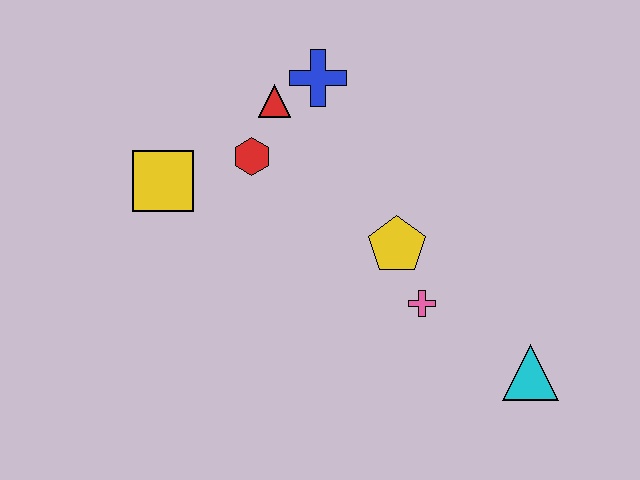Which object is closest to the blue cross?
The red triangle is closest to the blue cross.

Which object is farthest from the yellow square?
The cyan triangle is farthest from the yellow square.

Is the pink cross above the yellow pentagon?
No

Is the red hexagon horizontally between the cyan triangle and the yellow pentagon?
No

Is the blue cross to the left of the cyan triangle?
Yes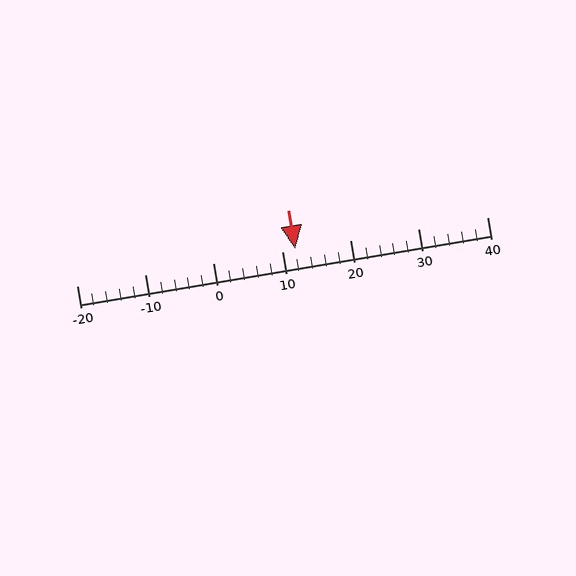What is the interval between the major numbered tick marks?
The major tick marks are spaced 10 units apart.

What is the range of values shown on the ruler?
The ruler shows values from -20 to 40.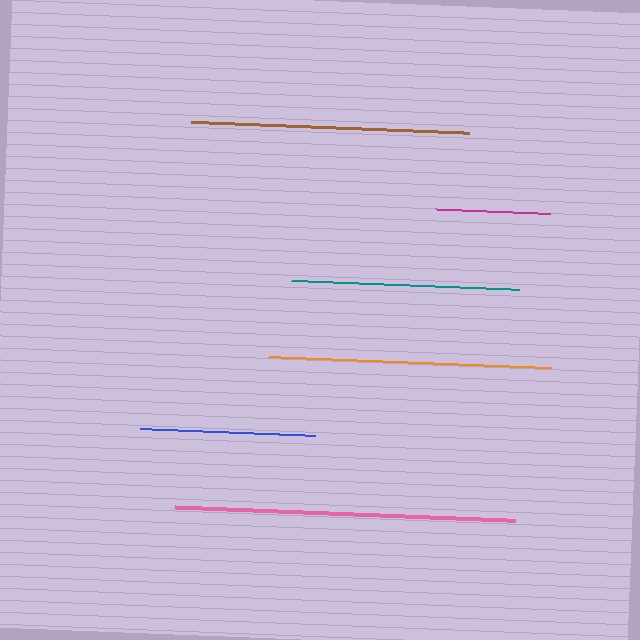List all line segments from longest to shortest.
From longest to shortest: pink, orange, brown, teal, blue, magenta.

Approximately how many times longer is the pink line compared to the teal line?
The pink line is approximately 1.5 times the length of the teal line.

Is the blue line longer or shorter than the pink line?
The pink line is longer than the blue line.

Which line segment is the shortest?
The magenta line is the shortest at approximately 115 pixels.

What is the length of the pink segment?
The pink segment is approximately 341 pixels long.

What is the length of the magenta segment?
The magenta segment is approximately 115 pixels long.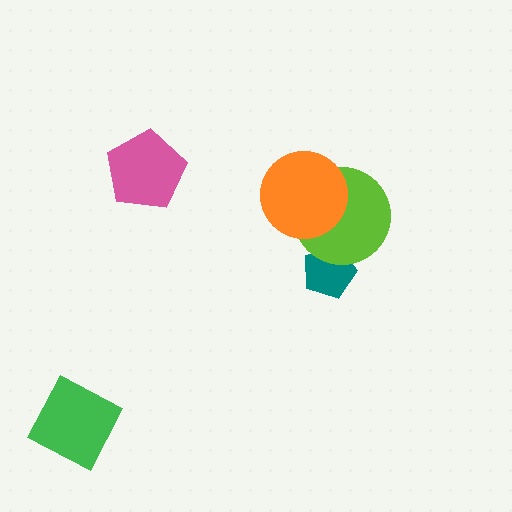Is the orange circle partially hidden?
No, no other shape covers it.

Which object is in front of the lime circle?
The orange circle is in front of the lime circle.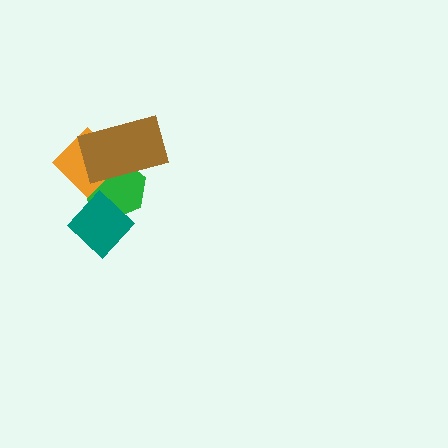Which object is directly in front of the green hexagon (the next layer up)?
The orange diamond is directly in front of the green hexagon.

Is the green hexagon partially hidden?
Yes, it is partially covered by another shape.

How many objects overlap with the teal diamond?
1 object overlaps with the teal diamond.